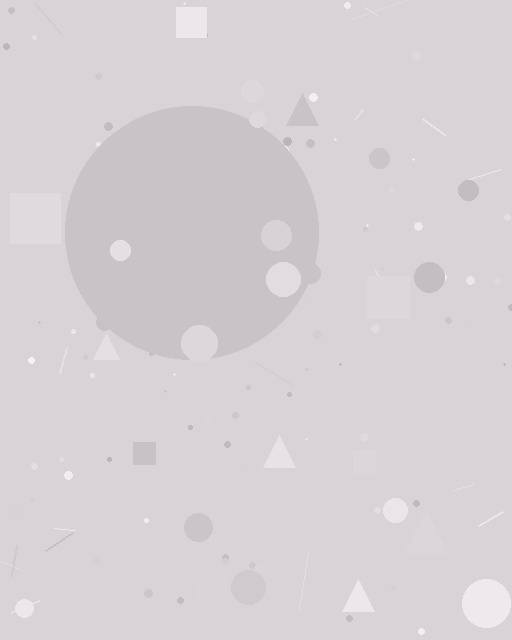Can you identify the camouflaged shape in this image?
The camouflaged shape is a circle.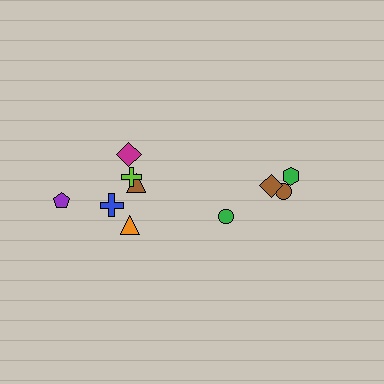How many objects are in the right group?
There are 4 objects.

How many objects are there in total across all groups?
There are 10 objects.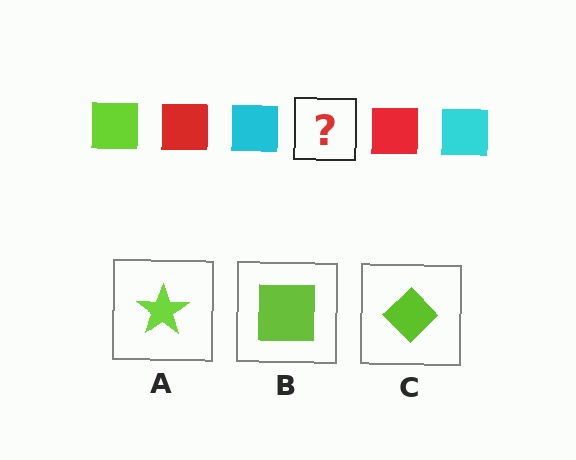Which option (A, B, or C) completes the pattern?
B.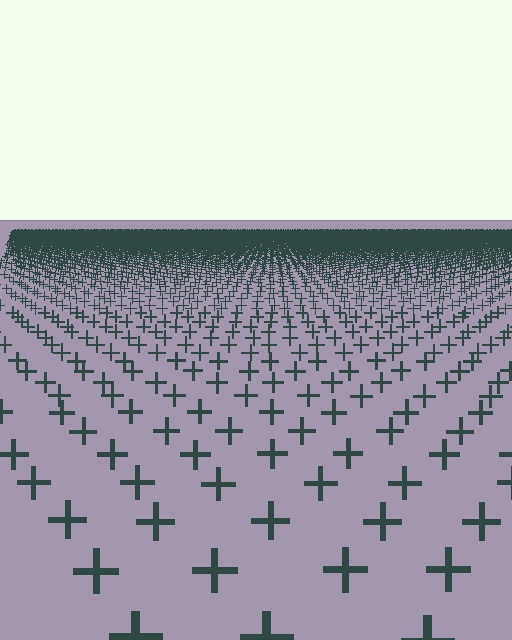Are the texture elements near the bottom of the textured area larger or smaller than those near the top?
Larger. Near the bottom, elements are closer to the viewer and appear at a bigger on-screen size.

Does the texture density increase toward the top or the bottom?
Density increases toward the top.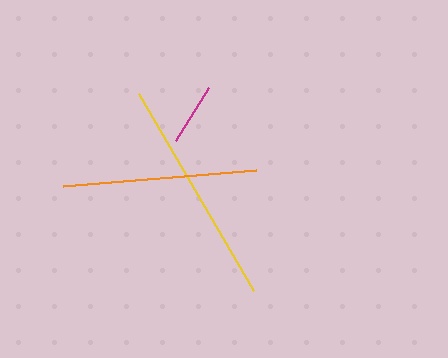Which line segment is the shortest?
The magenta line is the shortest at approximately 63 pixels.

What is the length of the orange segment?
The orange segment is approximately 194 pixels long.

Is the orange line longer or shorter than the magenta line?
The orange line is longer than the magenta line.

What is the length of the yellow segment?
The yellow segment is approximately 227 pixels long.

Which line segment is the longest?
The yellow line is the longest at approximately 227 pixels.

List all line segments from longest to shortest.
From longest to shortest: yellow, orange, magenta.